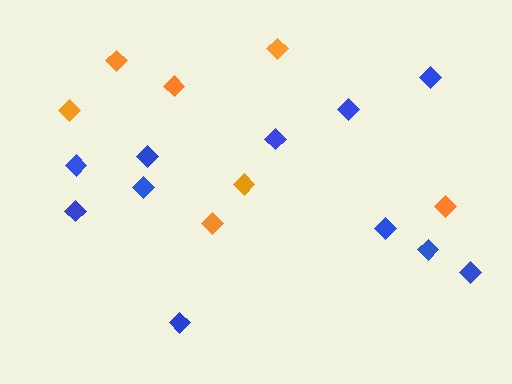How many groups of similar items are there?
There are 2 groups: one group of blue diamonds (11) and one group of orange diamonds (7).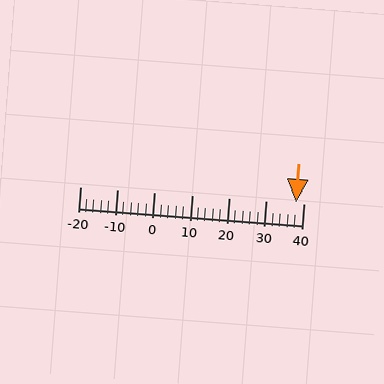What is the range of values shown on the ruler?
The ruler shows values from -20 to 40.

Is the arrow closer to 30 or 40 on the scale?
The arrow is closer to 40.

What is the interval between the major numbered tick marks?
The major tick marks are spaced 10 units apart.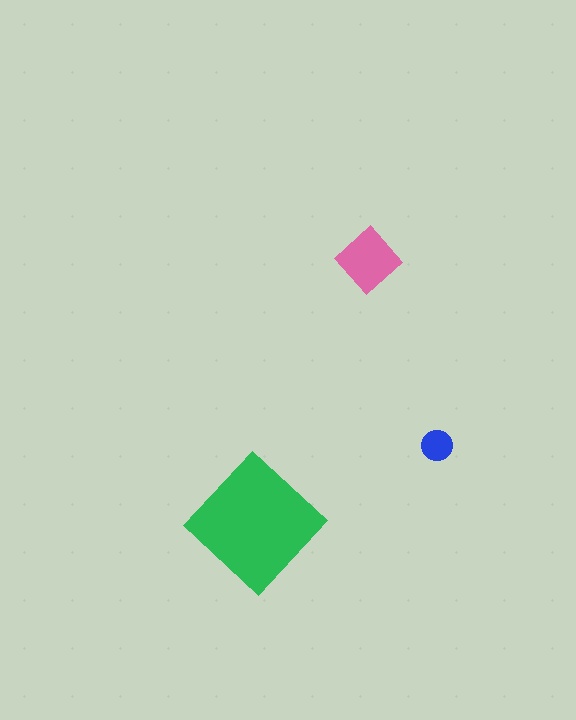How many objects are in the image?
There are 3 objects in the image.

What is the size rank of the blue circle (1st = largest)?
3rd.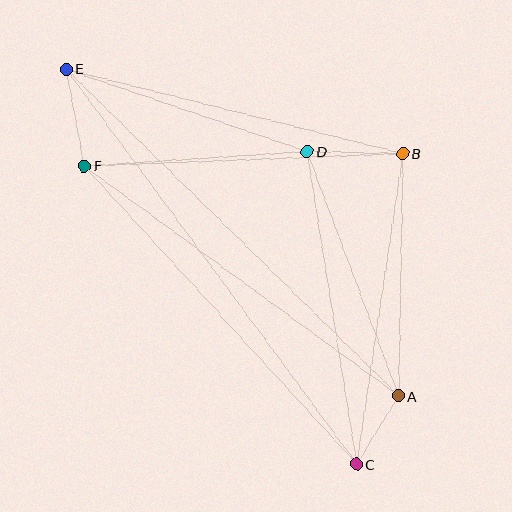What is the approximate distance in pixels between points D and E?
The distance between D and E is approximately 255 pixels.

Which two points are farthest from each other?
Points C and E are farthest from each other.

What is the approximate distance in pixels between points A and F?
The distance between A and F is approximately 389 pixels.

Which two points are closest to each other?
Points A and C are closest to each other.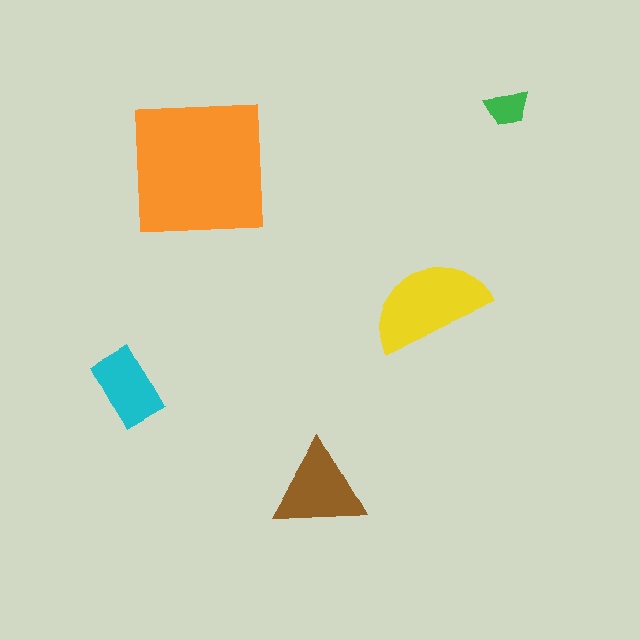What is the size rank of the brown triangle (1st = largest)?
3rd.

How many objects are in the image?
There are 5 objects in the image.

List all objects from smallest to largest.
The green trapezoid, the cyan rectangle, the brown triangle, the yellow semicircle, the orange square.